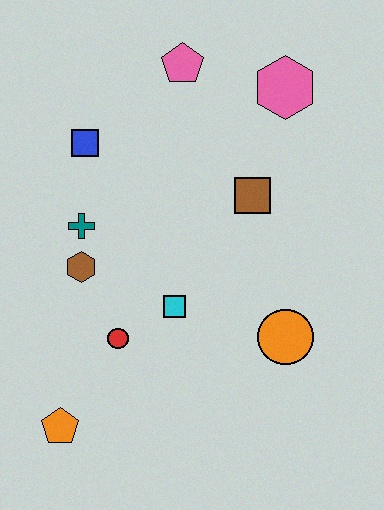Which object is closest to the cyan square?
The red circle is closest to the cyan square.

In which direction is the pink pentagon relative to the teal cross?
The pink pentagon is above the teal cross.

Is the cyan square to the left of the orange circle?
Yes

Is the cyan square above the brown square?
No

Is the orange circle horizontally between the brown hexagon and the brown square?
No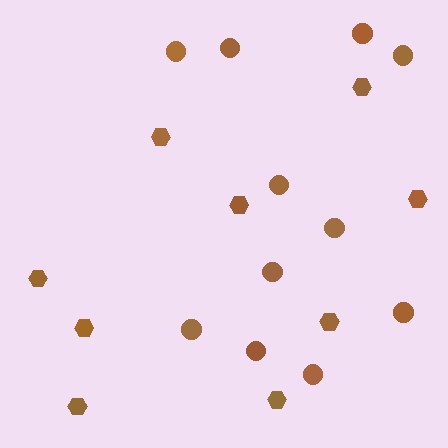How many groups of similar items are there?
There are 2 groups: one group of circles (11) and one group of hexagons (9).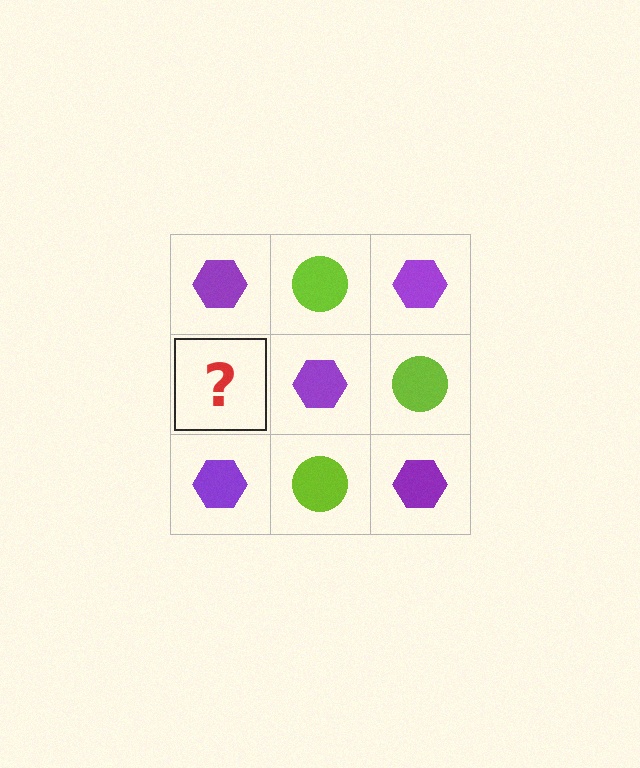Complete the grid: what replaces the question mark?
The question mark should be replaced with a lime circle.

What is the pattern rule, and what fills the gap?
The rule is that it alternates purple hexagon and lime circle in a checkerboard pattern. The gap should be filled with a lime circle.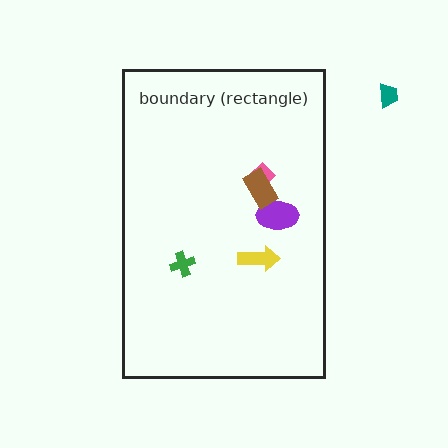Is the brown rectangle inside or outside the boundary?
Inside.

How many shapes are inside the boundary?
5 inside, 1 outside.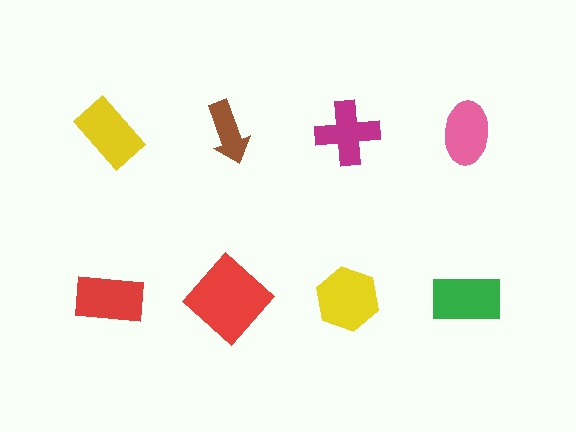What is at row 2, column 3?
A yellow hexagon.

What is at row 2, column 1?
A red rectangle.